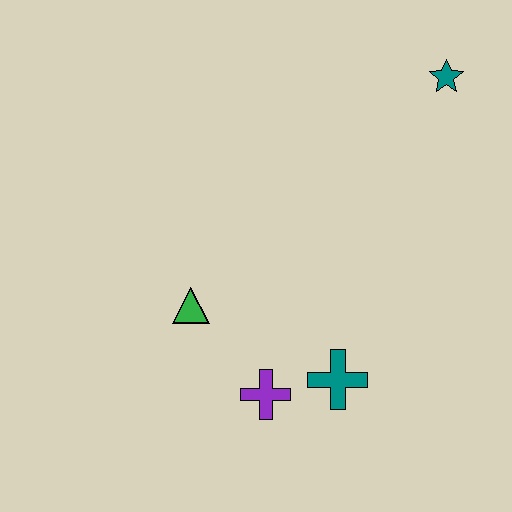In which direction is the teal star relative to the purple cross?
The teal star is above the purple cross.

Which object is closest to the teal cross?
The purple cross is closest to the teal cross.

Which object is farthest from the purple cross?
The teal star is farthest from the purple cross.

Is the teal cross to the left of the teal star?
Yes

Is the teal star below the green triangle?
No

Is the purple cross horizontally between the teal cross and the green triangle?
Yes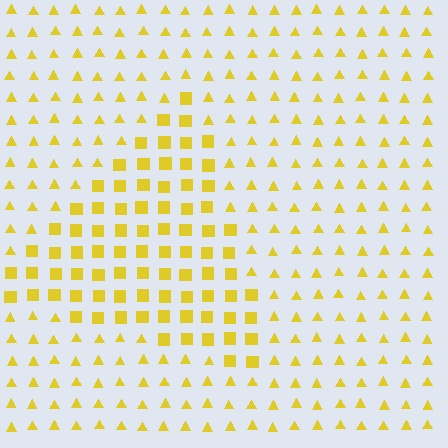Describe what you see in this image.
The image is filled with small yellow elements arranged in a uniform grid. A triangle-shaped region contains squares, while the surrounding area contains triangles. The boundary is defined purely by the change in element shape.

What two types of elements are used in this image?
The image uses squares inside the triangle region and triangles outside it.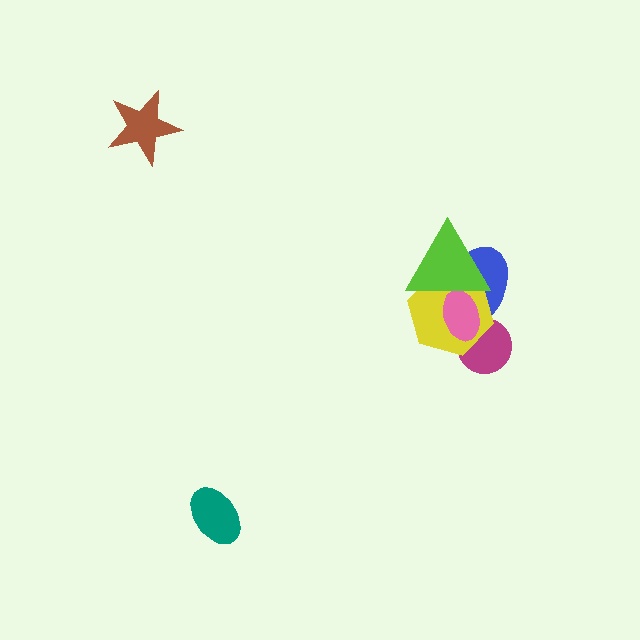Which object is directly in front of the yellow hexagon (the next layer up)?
The pink ellipse is directly in front of the yellow hexagon.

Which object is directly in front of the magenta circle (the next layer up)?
The blue ellipse is directly in front of the magenta circle.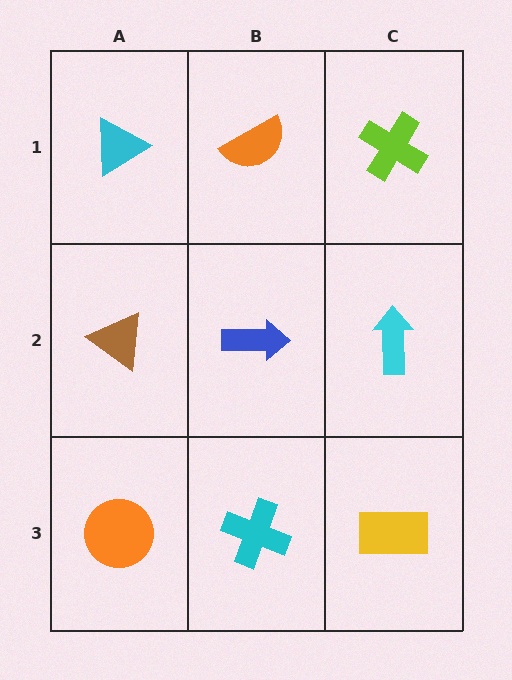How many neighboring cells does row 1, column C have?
2.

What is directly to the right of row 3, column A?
A cyan cross.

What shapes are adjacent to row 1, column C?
A cyan arrow (row 2, column C), an orange semicircle (row 1, column B).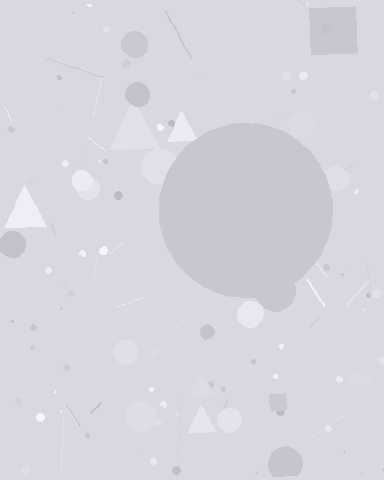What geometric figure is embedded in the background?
A circle is embedded in the background.